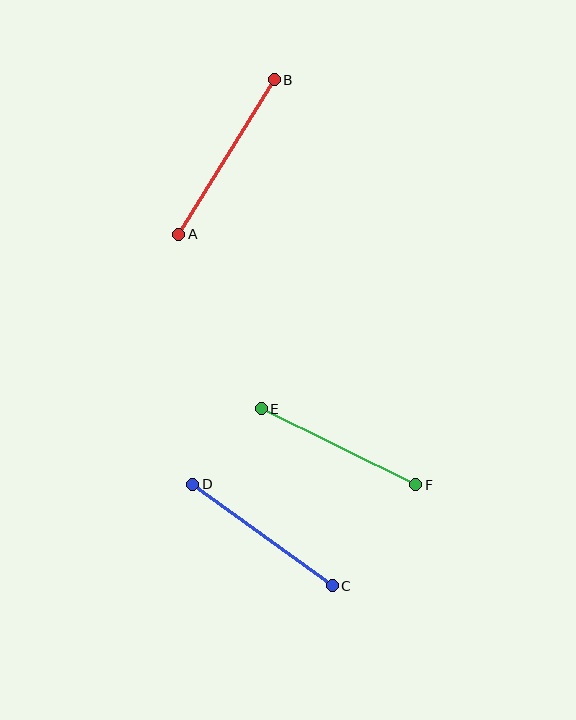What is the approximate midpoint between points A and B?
The midpoint is at approximately (227, 157) pixels.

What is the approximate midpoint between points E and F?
The midpoint is at approximately (338, 447) pixels.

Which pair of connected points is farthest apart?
Points A and B are farthest apart.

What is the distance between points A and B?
The distance is approximately 181 pixels.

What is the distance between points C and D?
The distance is approximately 172 pixels.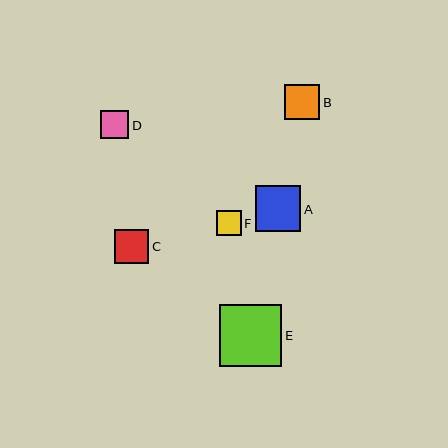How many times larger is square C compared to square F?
Square C is approximately 1.4 times the size of square F.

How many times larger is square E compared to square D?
Square E is approximately 2.2 times the size of square D.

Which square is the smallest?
Square F is the smallest with a size of approximately 24 pixels.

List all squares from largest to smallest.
From largest to smallest: E, A, B, C, D, F.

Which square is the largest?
Square E is the largest with a size of approximately 62 pixels.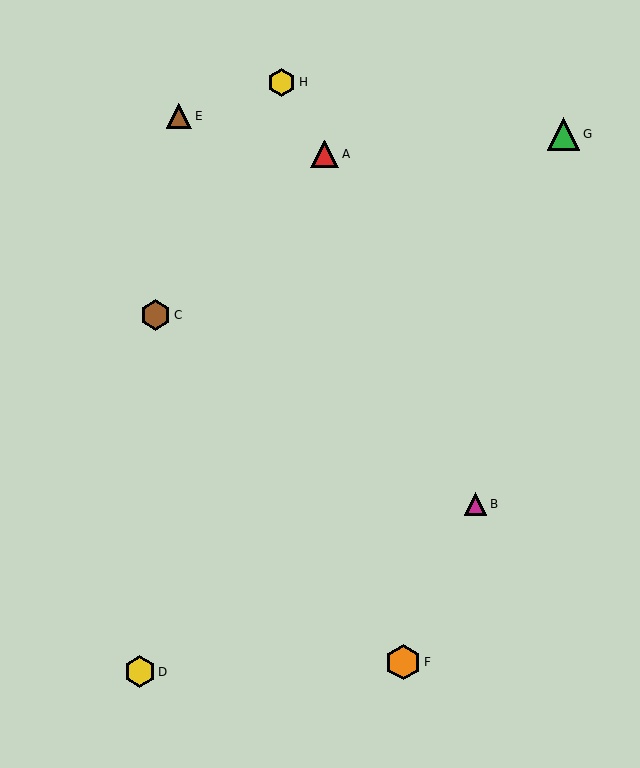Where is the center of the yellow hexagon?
The center of the yellow hexagon is at (282, 82).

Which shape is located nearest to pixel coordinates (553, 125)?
The green triangle (labeled G) at (564, 134) is nearest to that location.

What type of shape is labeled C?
Shape C is a brown hexagon.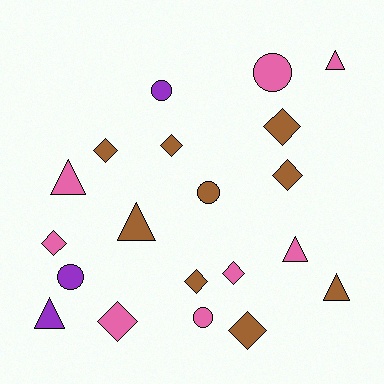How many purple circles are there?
There are 2 purple circles.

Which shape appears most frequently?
Diamond, with 9 objects.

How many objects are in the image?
There are 20 objects.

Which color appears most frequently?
Brown, with 9 objects.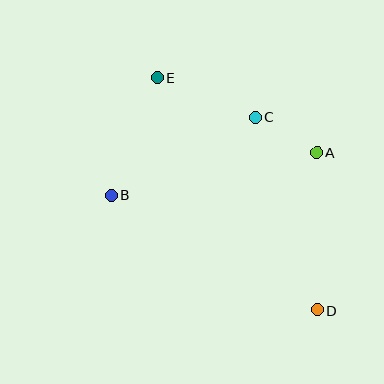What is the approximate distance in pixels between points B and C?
The distance between B and C is approximately 164 pixels.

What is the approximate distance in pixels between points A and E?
The distance between A and E is approximately 176 pixels.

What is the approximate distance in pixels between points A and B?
The distance between A and B is approximately 210 pixels.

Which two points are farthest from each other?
Points D and E are farthest from each other.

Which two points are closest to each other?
Points A and C are closest to each other.